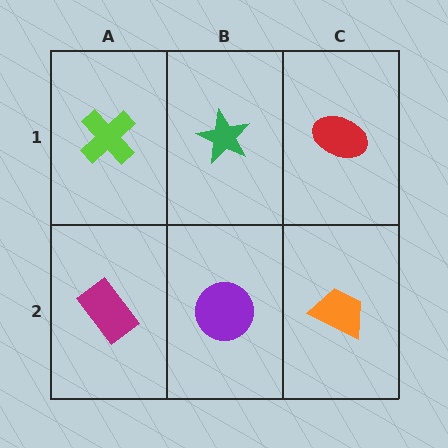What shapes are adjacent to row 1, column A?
A magenta rectangle (row 2, column A), a green star (row 1, column B).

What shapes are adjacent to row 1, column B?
A purple circle (row 2, column B), a lime cross (row 1, column A), a red ellipse (row 1, column C).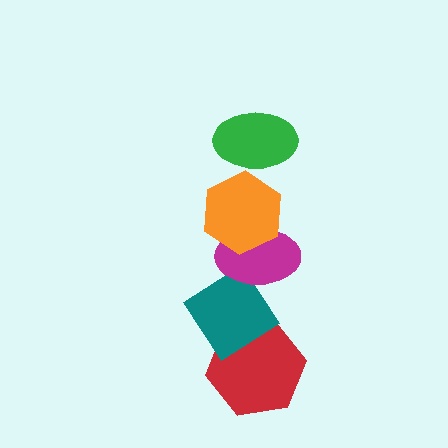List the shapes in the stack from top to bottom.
From top to bottom: the green ellipse, the orange hexagon, the magenta ellipse, the teal diamond, the red hexagon.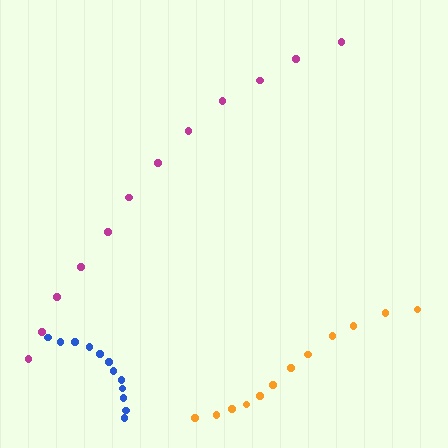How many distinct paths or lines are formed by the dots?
There are 3 distinct paths.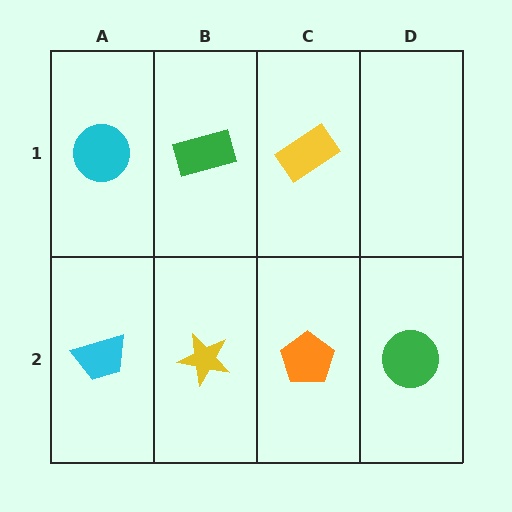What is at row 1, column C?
A yellow rectangle.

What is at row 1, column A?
A cyan circle.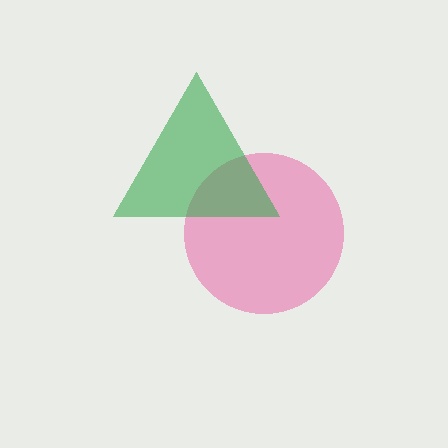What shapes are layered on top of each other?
The layered shapes are: a pink circle, a green triangle.